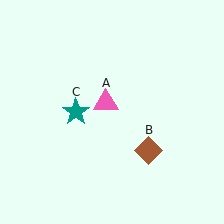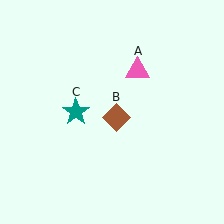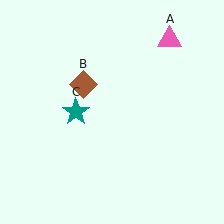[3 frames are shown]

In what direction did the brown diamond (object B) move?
The brown diamond (object B) moved up and to the left.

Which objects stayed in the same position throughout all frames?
Teal star (object C) remained stationary.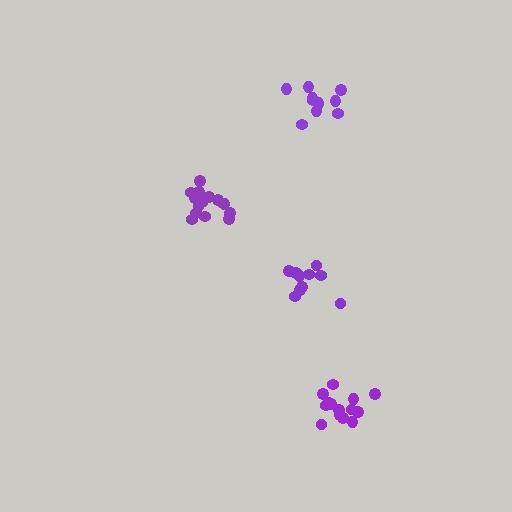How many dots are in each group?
Group 1: 14 dots, Group 2: 11 dots, Group 3: 16 dots, Group 4: 10 dots (51 total).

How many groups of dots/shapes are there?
There are 4 groups.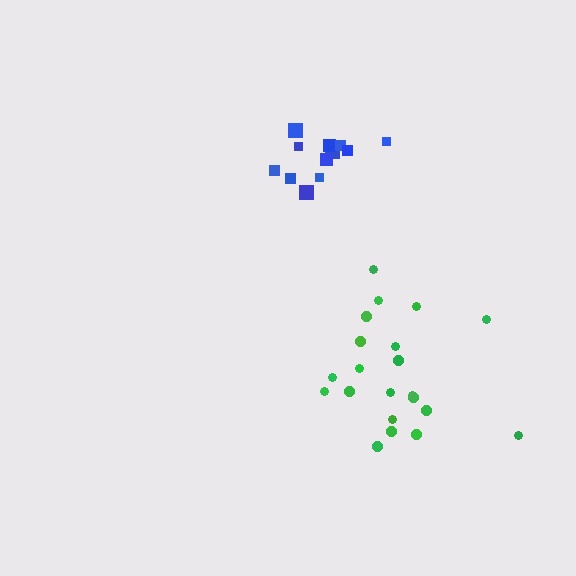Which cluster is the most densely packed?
Blue.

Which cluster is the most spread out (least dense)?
Green.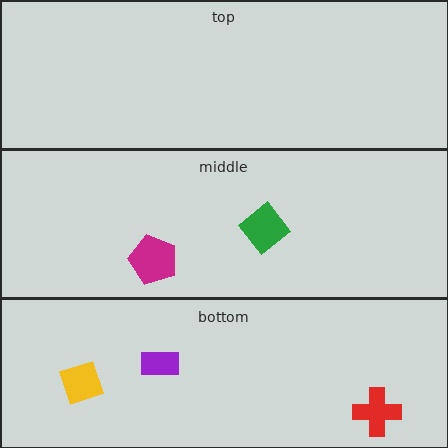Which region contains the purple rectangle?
The bottom region.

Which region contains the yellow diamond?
The bottom region.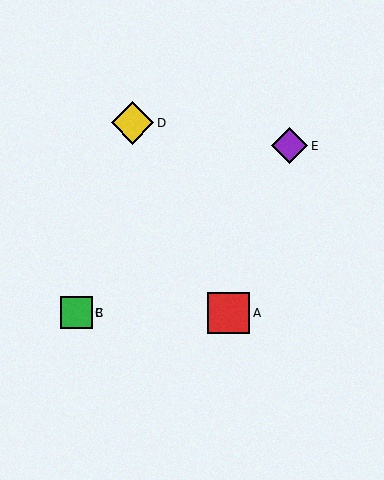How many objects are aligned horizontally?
3 objects (A, B, C) are aligned horizontally.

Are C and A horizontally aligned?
Yes, both are at y≈313.